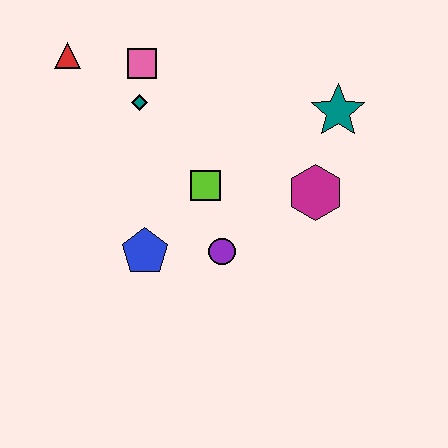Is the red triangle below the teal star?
No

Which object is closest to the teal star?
The magenta hexagon is closest to the teal star.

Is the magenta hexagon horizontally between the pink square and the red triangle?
No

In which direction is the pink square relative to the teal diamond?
The pink square is above the teal diamond.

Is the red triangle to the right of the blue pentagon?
No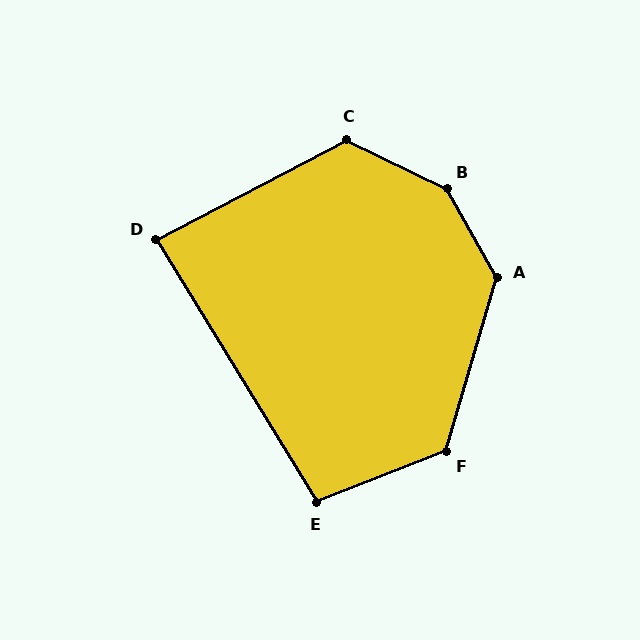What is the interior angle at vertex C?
Approximately 126 degrees (obtuse).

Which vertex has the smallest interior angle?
D, at approximately 86 degrees.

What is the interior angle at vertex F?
Approximately 128 degrees (obtuse).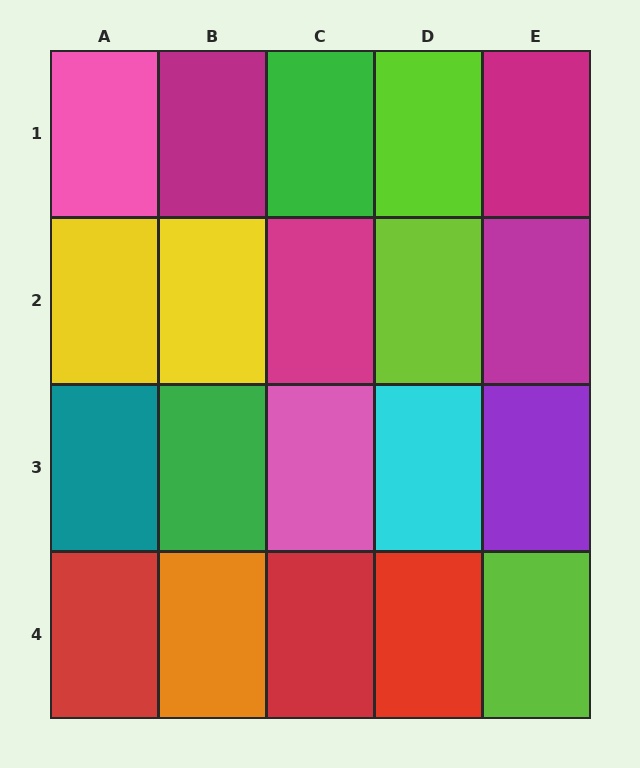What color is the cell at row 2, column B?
Yellow.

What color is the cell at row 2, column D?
Lime.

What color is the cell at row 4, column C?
Red.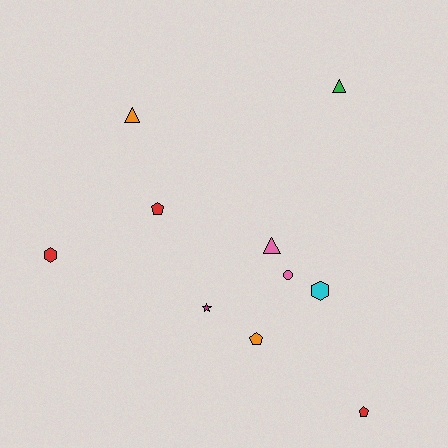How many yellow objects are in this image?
There are no yellow objects.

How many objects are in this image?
There are 10 objects.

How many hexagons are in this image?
There are 2 hexagons.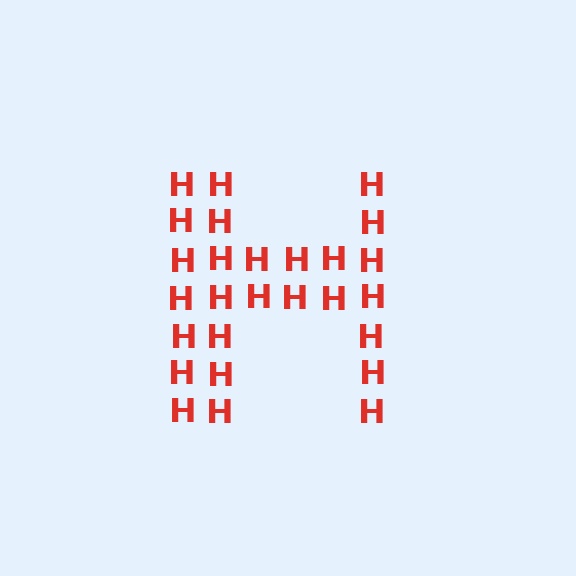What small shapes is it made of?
It is made of small letter H's.